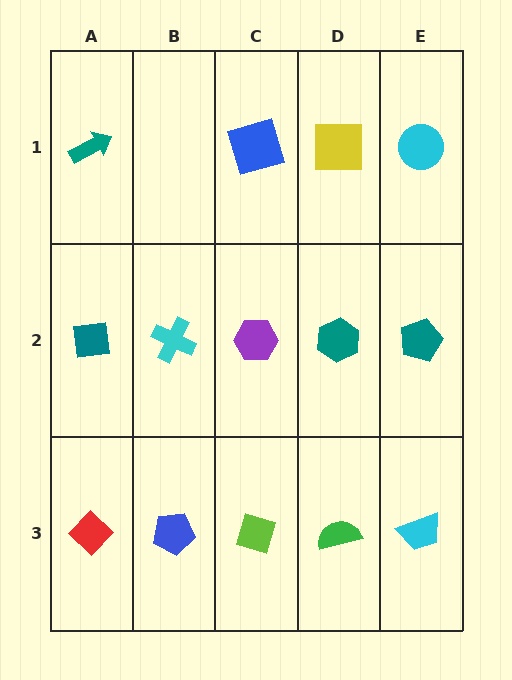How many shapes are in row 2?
5 shapes.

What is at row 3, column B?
A blue pentagon.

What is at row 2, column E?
A teal pentagon.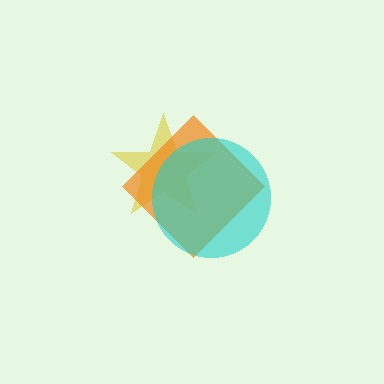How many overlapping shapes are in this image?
There are 3 overlapping shapes in the image.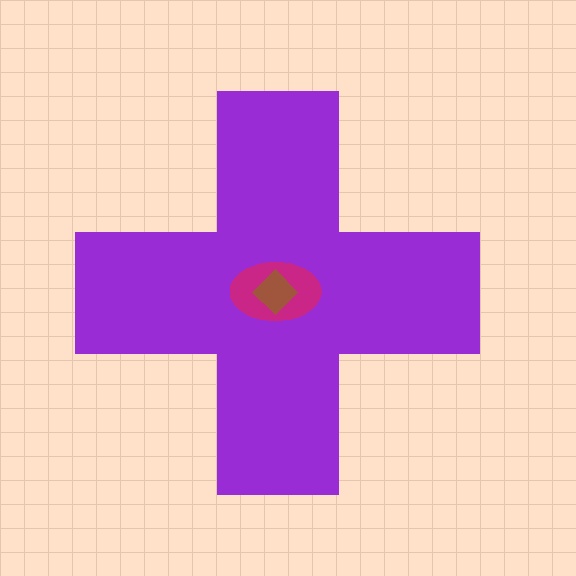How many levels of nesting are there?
3.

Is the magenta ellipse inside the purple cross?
Yes.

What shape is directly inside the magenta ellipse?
The brown diamond.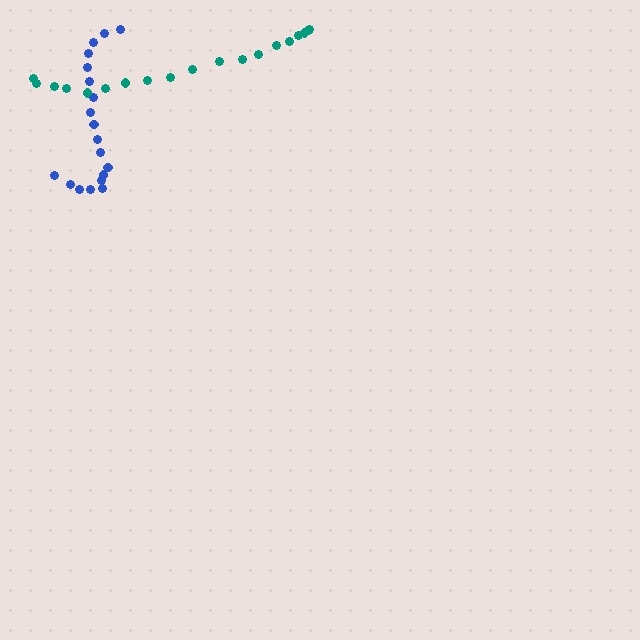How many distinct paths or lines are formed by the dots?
There are 2 distinct paths.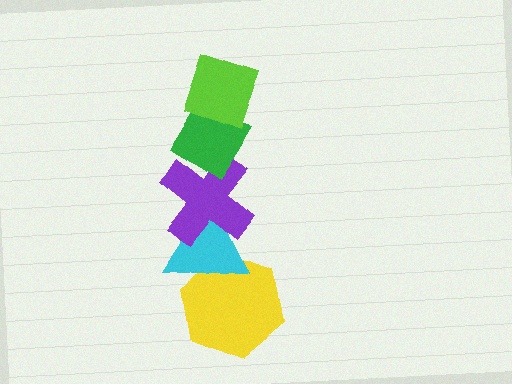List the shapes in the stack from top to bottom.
From top to bottom: the lime diamond, the green diamond, the purple cross, the cyan triangle, the yellow hexagon.